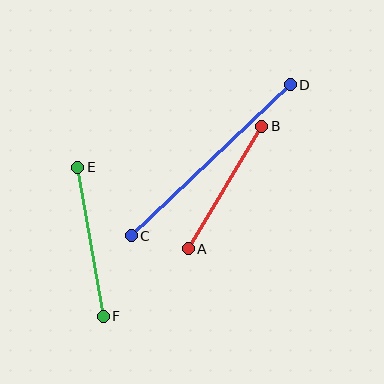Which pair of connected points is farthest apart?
Points C and D are farthest apart.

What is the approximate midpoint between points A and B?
The midpoint is at approximately (225, 187) pixels.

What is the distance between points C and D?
The distance is approximately 219 pixels.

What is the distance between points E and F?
The distance is approximately 151 pixels.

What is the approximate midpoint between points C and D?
The midpoint is at approximately (211, 160) pixels.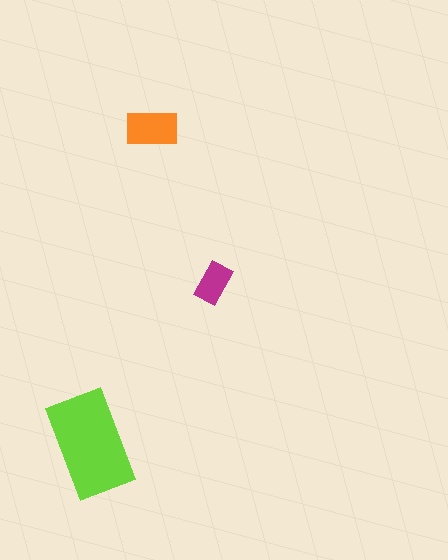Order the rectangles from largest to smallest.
the lime one, the orange one, the magenta one.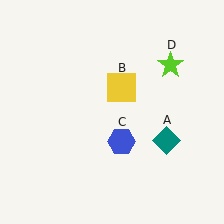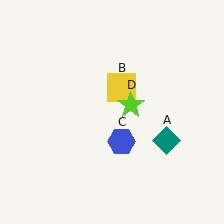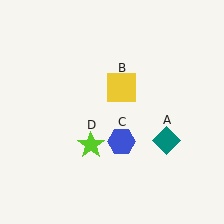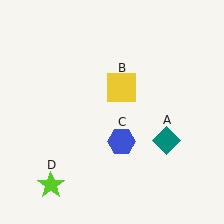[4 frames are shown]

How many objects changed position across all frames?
1 object changed position: lime star (object D).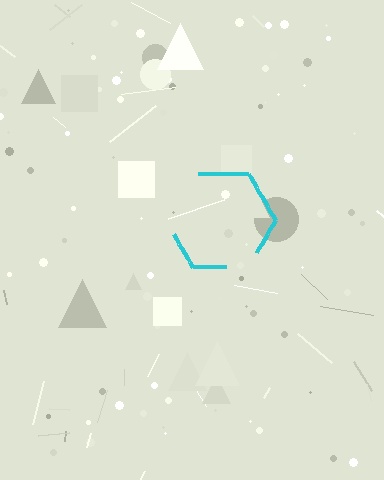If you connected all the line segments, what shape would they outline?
They would outline a hexagon.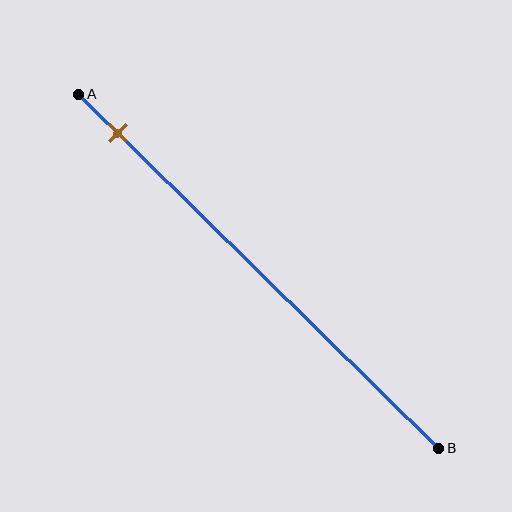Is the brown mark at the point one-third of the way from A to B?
No, the mark is at about 10% from A, not at the 33% one-third point.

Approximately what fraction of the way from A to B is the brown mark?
The brown mark is approximately 10% of the way from A to B.